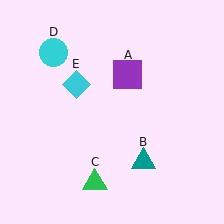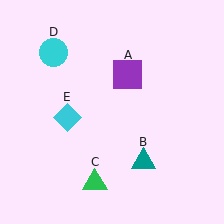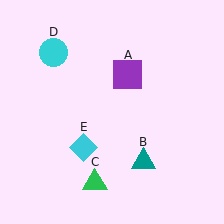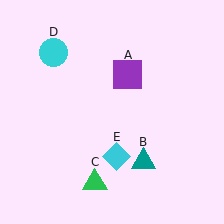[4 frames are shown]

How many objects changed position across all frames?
1 object changed position: cyan diamond (object E).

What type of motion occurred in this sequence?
The cyan diamond (object E) rotated counterclockwise around the center of the scene.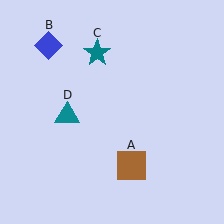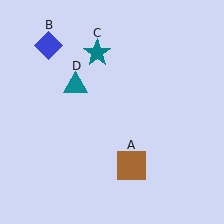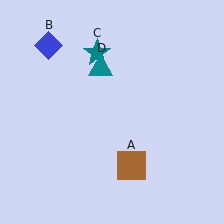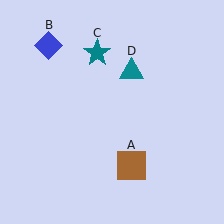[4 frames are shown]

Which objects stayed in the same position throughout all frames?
Brown square (object A) and blue diamond (object B) and teal star (object C) remained stationary.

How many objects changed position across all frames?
1 object changed position: teal triangle (object D).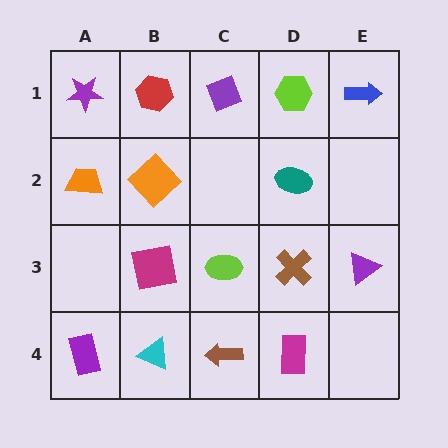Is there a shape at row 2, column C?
No, that cell is empty.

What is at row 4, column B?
A cyan triangle.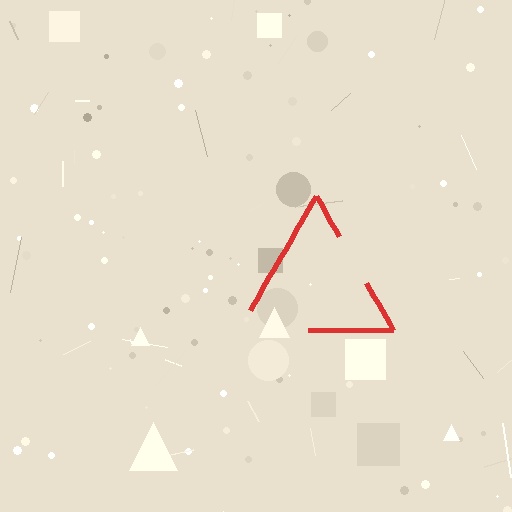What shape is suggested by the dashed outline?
The dashed outline suggests a triangle.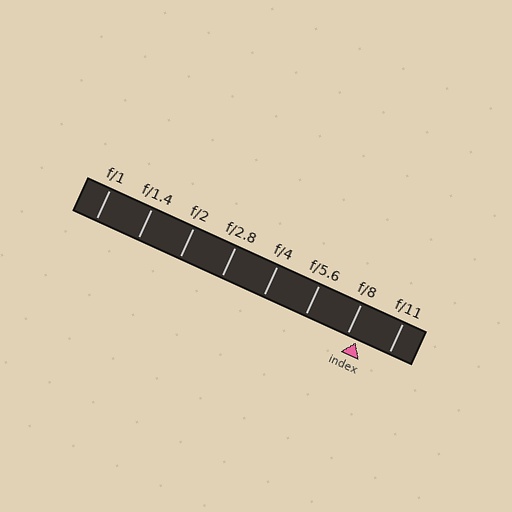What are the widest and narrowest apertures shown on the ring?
The widest aperture shown is f/1 and the narrowest is f/11.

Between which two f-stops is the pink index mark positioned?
The index mark is between f/8 and f/11.